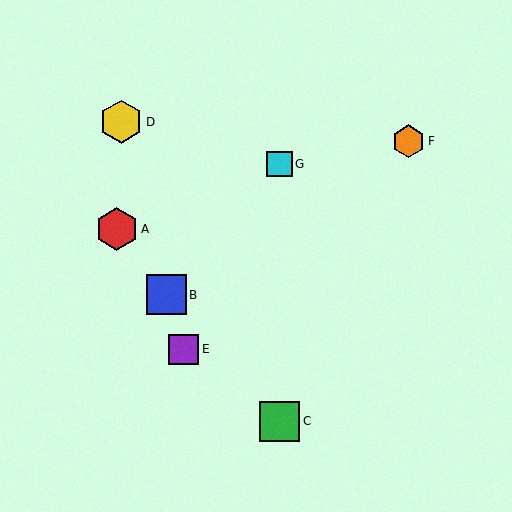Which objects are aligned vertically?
Objects C, G are aligned vertically.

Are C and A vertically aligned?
No, C is at x≈280 and A is at x≈117.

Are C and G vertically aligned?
Yes, both are at x≈280.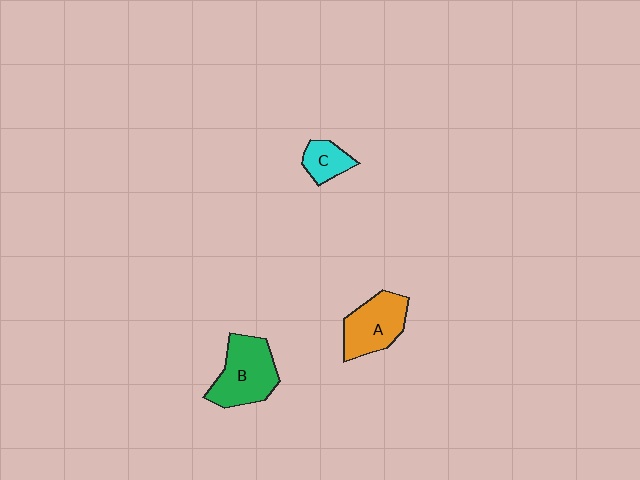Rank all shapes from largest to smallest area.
From largest to smallest: B (green), A (orange), C (cyan).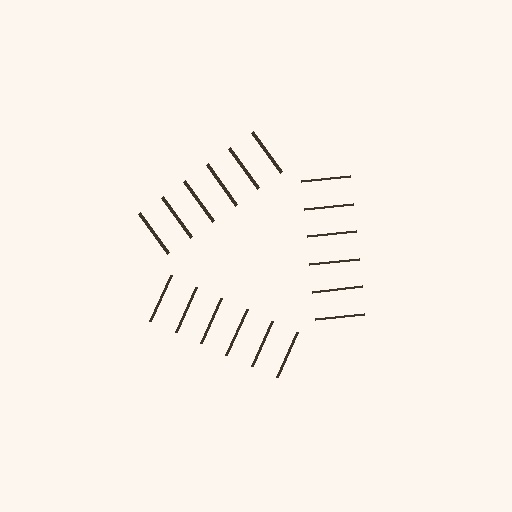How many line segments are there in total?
18 — 6 along each of the 3 edges.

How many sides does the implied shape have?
3 sides — the line-ends trace a triangle.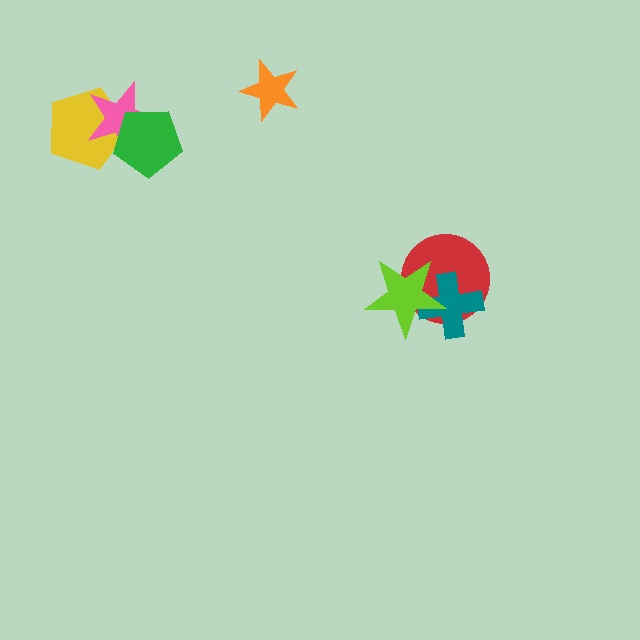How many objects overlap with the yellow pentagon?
2 objects overlap with the yellow pentagon.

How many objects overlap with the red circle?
2 objects overlap with the red circle.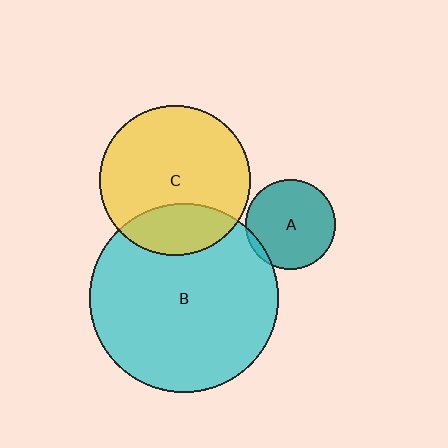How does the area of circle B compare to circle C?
Approximately 1.6 times.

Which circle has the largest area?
Circle B (cyan).